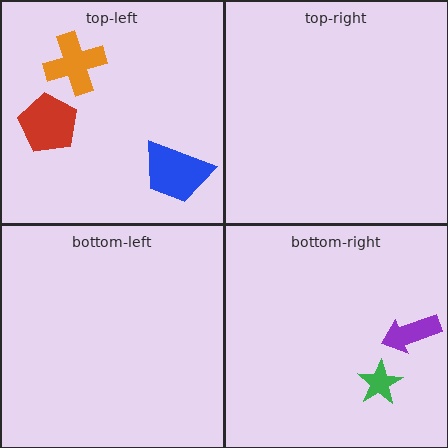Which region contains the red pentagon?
The top-left region.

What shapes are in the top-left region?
The orange cross, the blue trapezoid, the red pentagon.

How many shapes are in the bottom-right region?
2.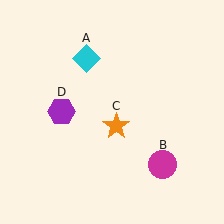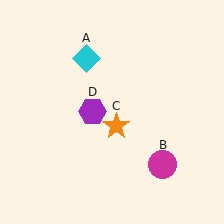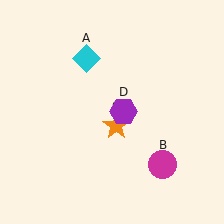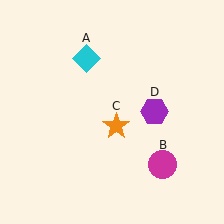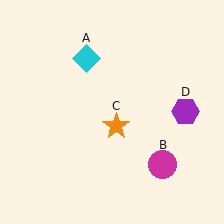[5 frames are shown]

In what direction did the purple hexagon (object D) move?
The purple hexagon (object D) moved right.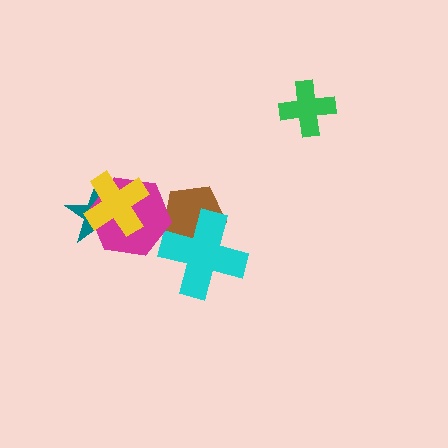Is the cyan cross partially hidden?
No, no other shape covers it.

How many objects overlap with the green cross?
0 objects overlap with the green cross.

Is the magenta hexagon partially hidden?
Yes, it is partially covered by another shape.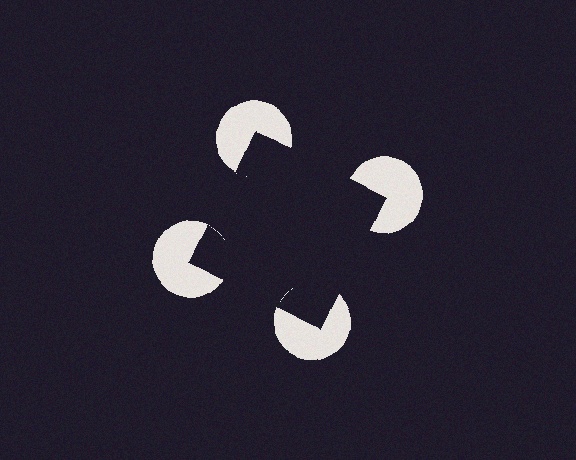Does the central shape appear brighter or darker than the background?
It typically appears slightly darker than the background, even though no actual brightness change is drawn.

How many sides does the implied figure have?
4 sides.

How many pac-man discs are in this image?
There are 4 — one at each vertex of the illusory square.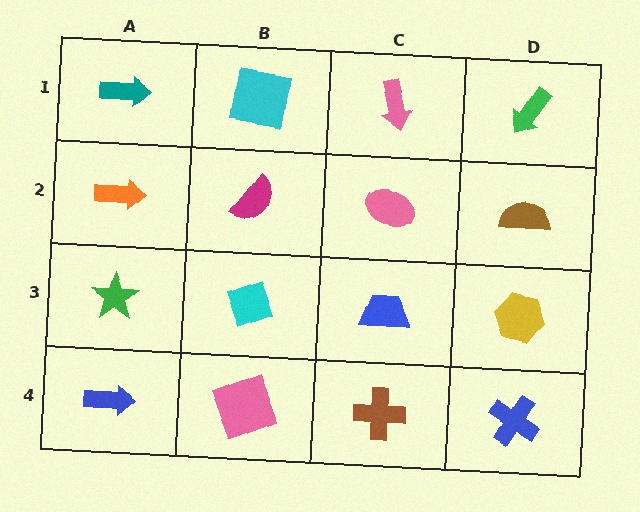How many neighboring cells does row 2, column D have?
3.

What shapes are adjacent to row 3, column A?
An orange arrow (row 2, column A), a blue arrow (row 4, column A), a cyan diamond (row 3, column B).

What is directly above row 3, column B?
A magenta semicircle.